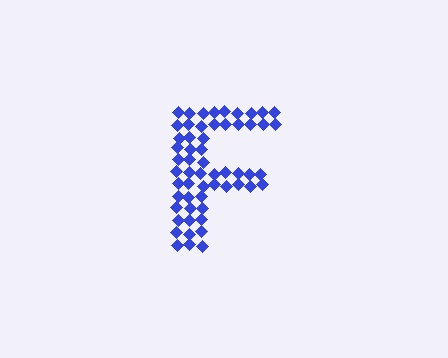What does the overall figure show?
The overall figure shows the letter F.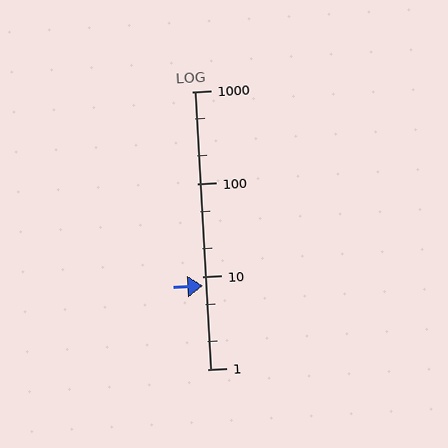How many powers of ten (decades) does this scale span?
The scale spans 3 decades, from 1 to 1000.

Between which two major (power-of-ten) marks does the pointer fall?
The pointer is between 1 and 10.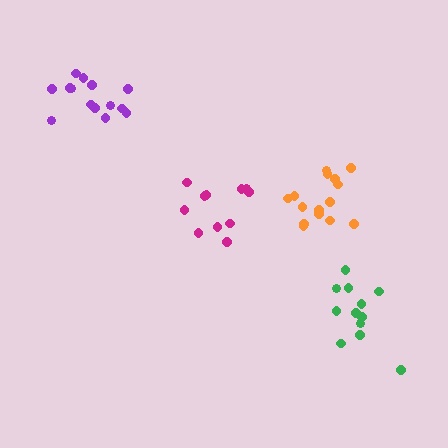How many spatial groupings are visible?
There are 4 spatial groupings.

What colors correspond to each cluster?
The clusters are colored: magenta, green, orange, purple.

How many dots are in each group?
Group 1: 11 dots, Group 2: 12 dots, Group 3: 15 dots, Group 4: 14 dots (52 total).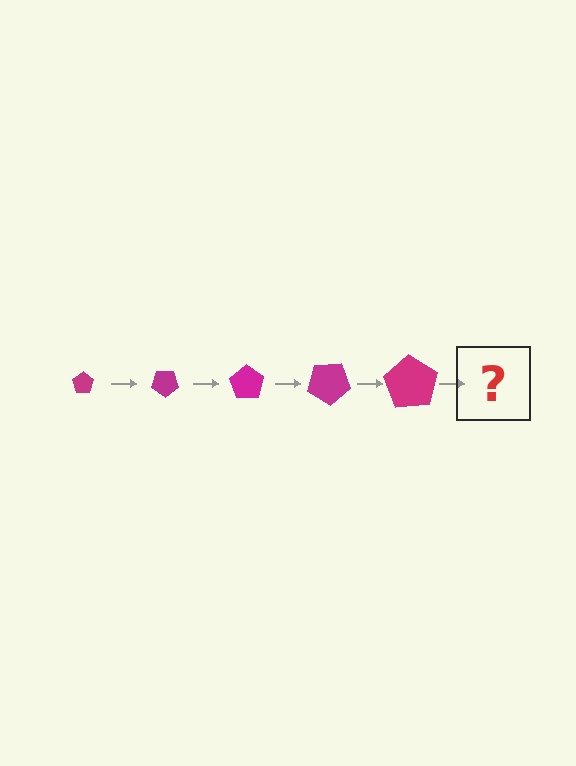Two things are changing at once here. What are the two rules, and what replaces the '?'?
The two rules are that the pentagon grows larger each step and it rotates 35 degrees each step. The '?' should be a pentagon, larger than the previous one and rotated 175 degrees from the start.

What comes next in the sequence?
The next element should be a pentagon, larger than the previous one and rotated 175 degrees from the start.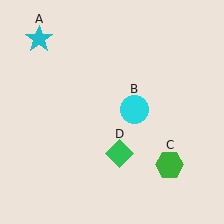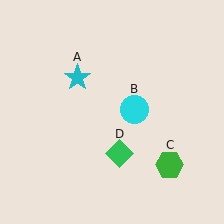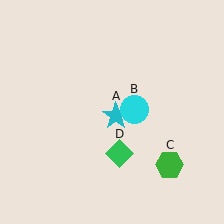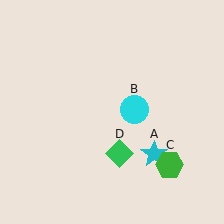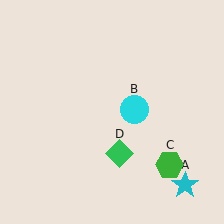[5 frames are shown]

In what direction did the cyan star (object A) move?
The cyan star (object A) moved down and to the right.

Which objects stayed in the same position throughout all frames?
Cyan circle (object B) and green hexagon (object C) and green diamond (object D) remained stationary.